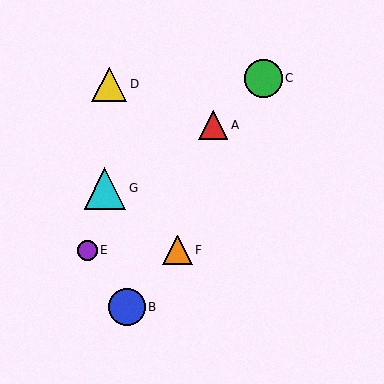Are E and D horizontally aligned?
No, E is at y≈250 and D is at y≈84.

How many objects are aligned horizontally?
2 objects (E, F) are aligned horizontally.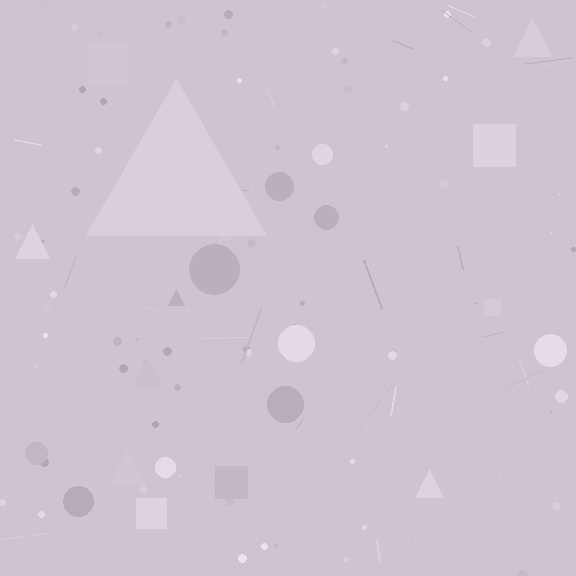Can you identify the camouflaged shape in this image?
The camouflaged shape is a triangle.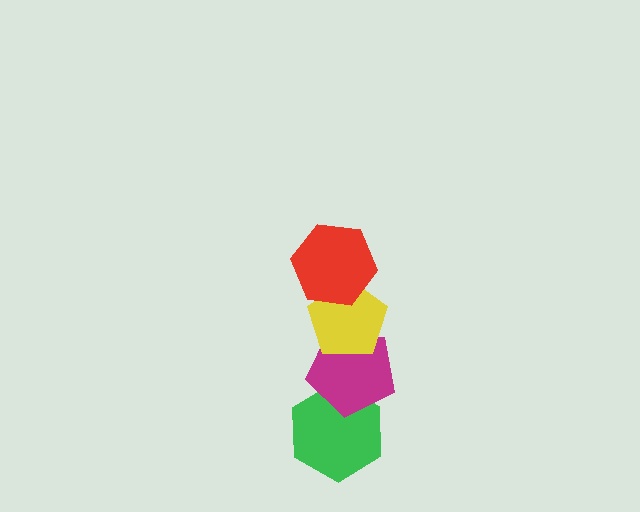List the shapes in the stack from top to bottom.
From top to bottom: the red hexagon, the yellow pentagon, the magenta pentagon, the green hexagon.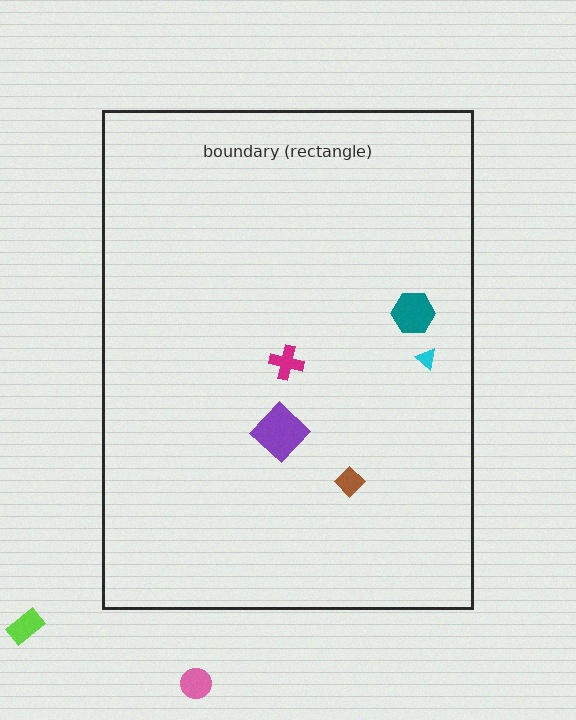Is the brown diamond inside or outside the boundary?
Inside.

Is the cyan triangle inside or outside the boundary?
Inside.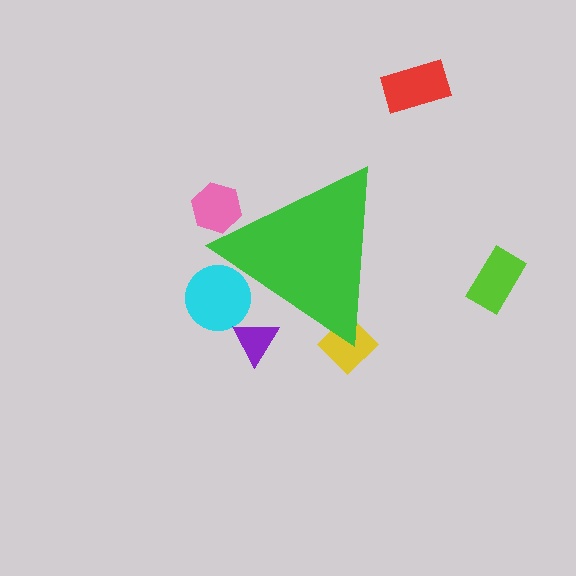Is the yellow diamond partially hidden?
Yes, the yellow diamond is partially hidden behind the green triangle.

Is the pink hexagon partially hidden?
Yes, the pink hexagon is partially hidden behind the green triangle.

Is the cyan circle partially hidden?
Yes, the cyan circle is partially hidden behind the green triangle.